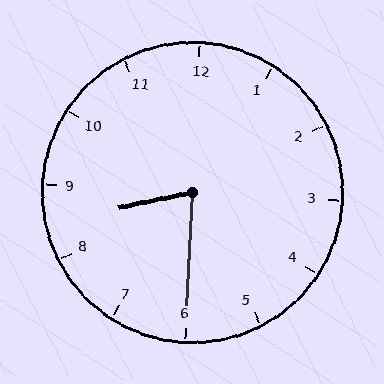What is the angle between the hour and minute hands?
Approximately 75 degrees.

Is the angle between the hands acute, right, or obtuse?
It is acute.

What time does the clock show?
8:30.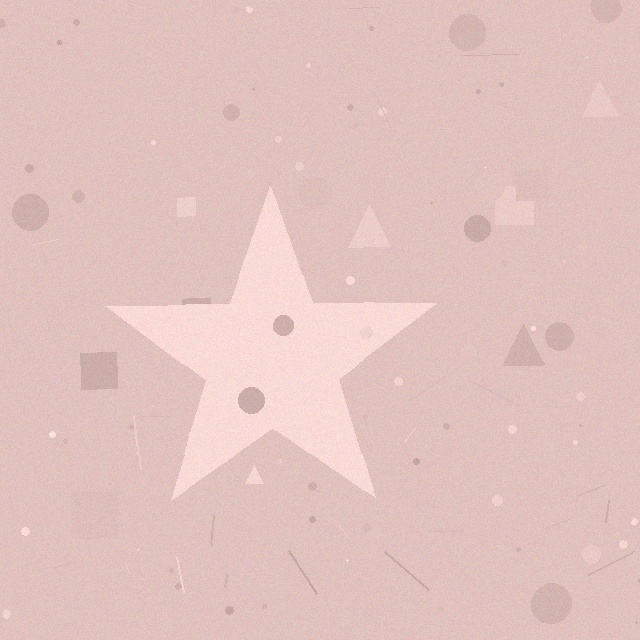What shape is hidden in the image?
A star is hidden in the image.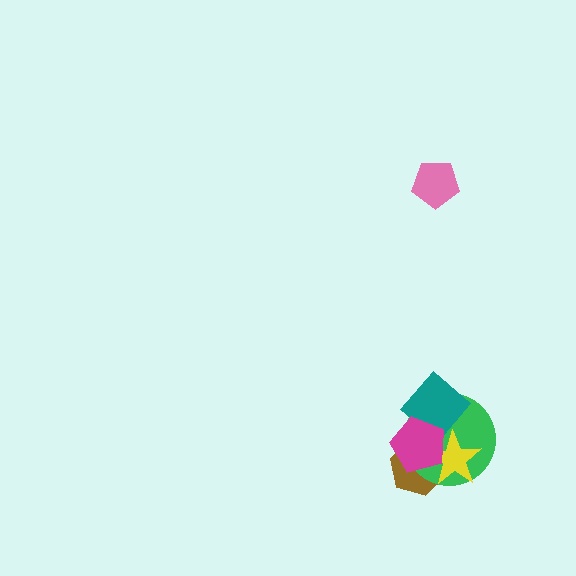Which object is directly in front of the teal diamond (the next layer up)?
The yellow star is directly in front of the teal diamond.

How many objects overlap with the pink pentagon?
0 objects overlap with the pink pentagon.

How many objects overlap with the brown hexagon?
3 objects overlap with the brown hexagon.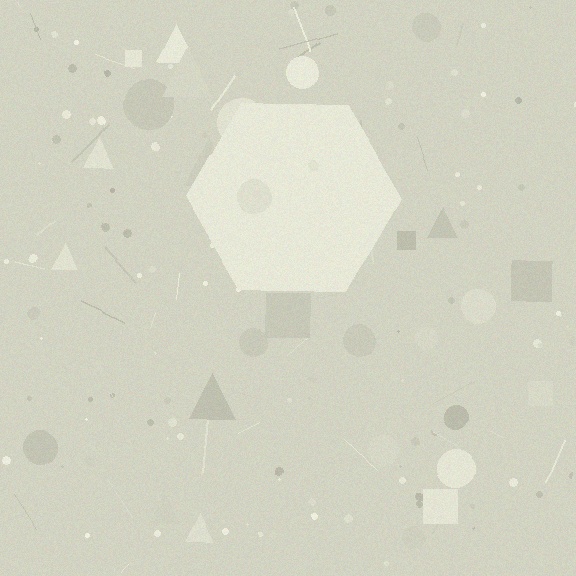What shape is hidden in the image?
A hexagon is hidden in the image.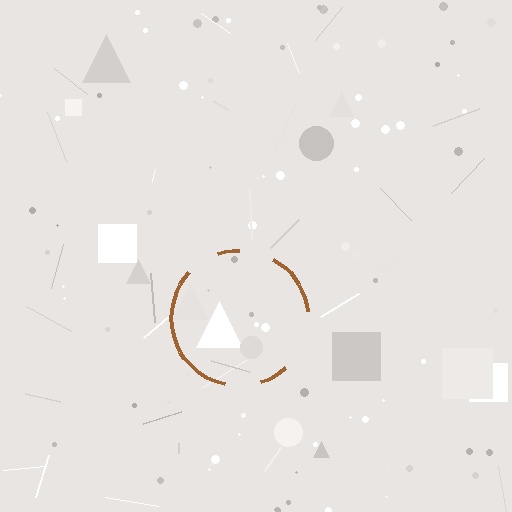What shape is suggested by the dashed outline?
The dashed outline suggests a circle.